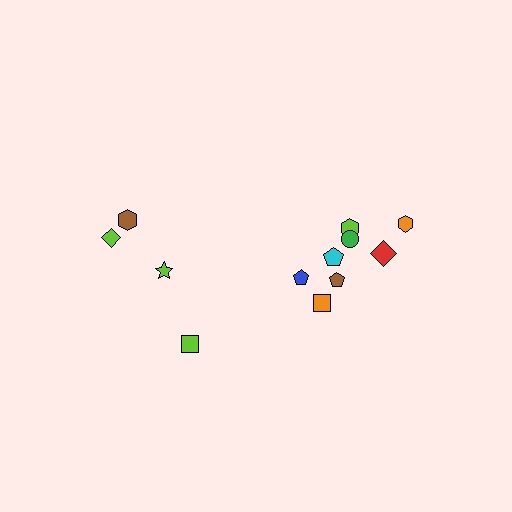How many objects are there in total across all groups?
There are 12 objects.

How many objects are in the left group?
There are 4 objects.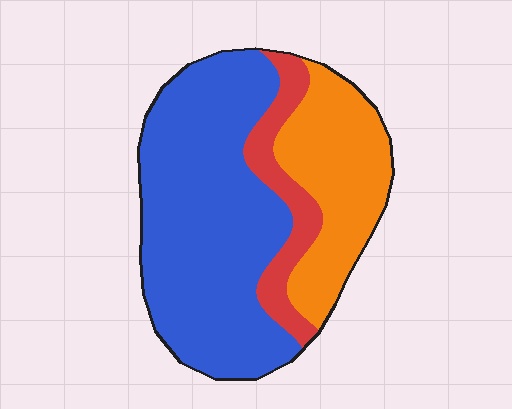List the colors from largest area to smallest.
From largest to smallest: blue, orange, red.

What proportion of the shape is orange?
Orange covers 28% of the shape.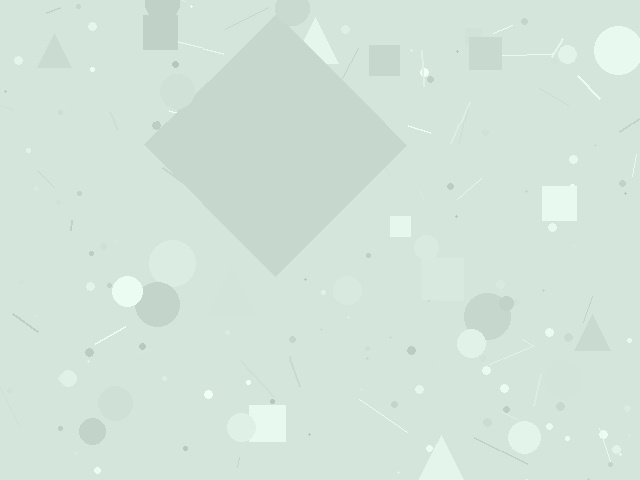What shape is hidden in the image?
A diamond is hidden in the image.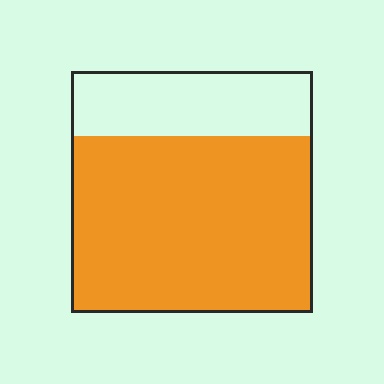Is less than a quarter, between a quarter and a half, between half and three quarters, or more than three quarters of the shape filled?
Between half and three quarters.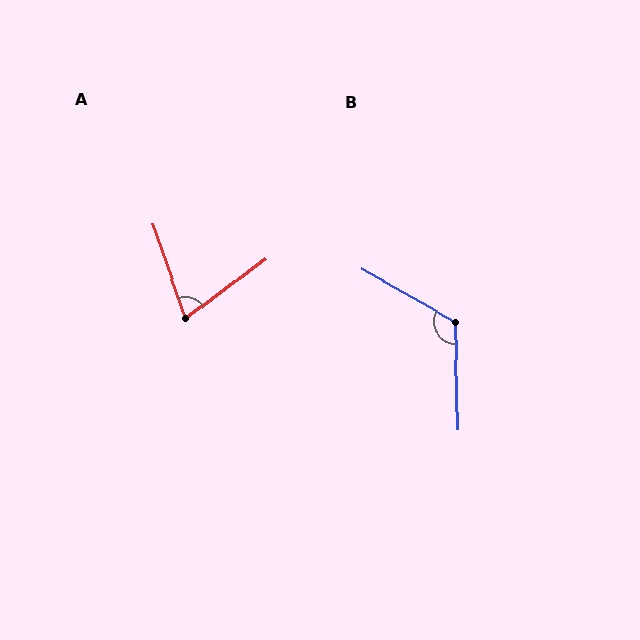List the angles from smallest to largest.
A (73°), B (121°).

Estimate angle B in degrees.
Approximately 121 degrees.